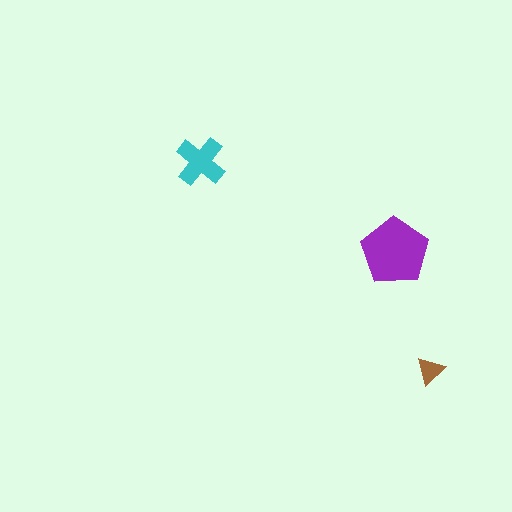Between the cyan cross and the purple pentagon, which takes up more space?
The purple pentagon.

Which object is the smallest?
The brown triangle.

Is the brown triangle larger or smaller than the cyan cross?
Smaller.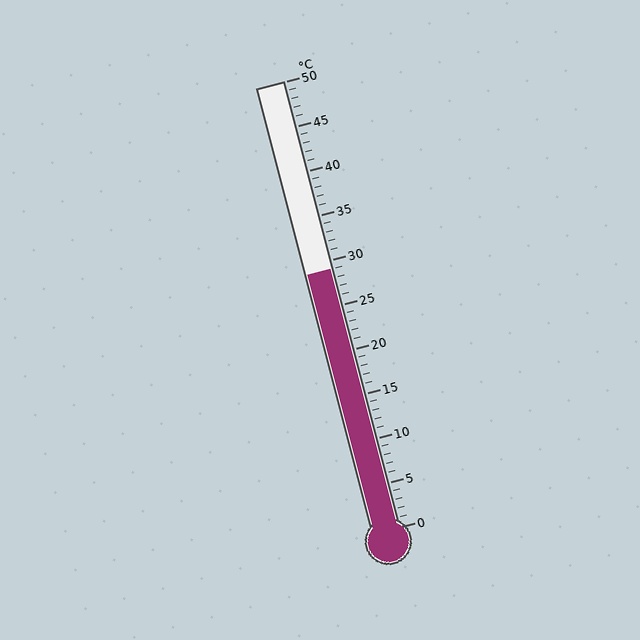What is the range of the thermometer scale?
The thermometer scale ranges from 0°C to 50°C.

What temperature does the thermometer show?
The thermometer shows approximately 29°C.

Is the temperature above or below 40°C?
The temperature is below 40°C.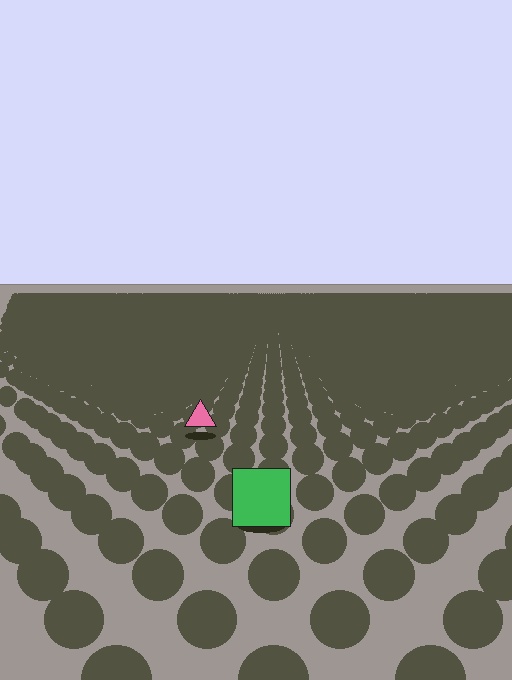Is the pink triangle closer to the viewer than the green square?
No. The green square is closer — you can tell from the texture gradient: the ground texture is coarser near it.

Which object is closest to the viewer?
The green square is closest. The texture marks near it are larger and more spread out.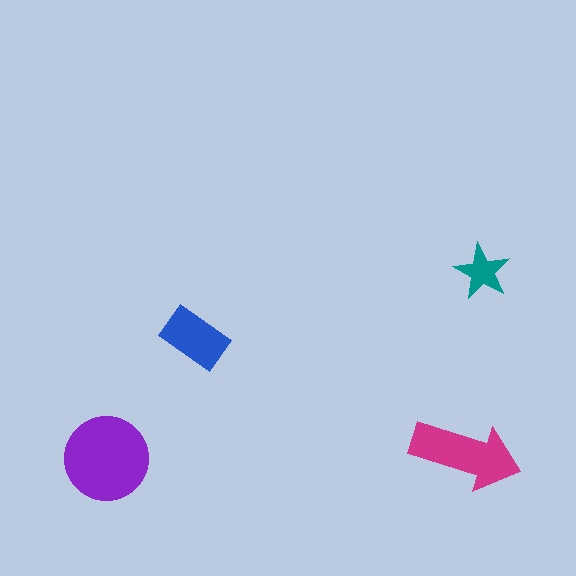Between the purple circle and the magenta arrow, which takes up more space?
The purple circle.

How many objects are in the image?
There are 4 objects in the image.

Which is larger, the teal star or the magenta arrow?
The magenta arrow.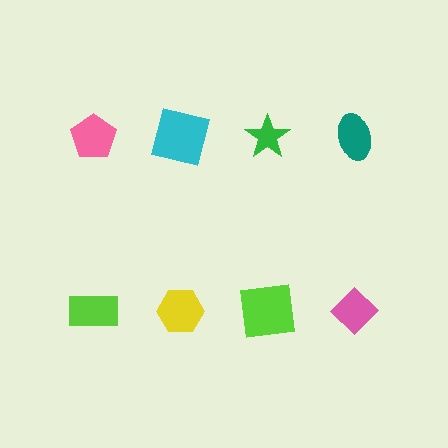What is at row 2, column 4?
A pink diamond.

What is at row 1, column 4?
A teal ellipse.